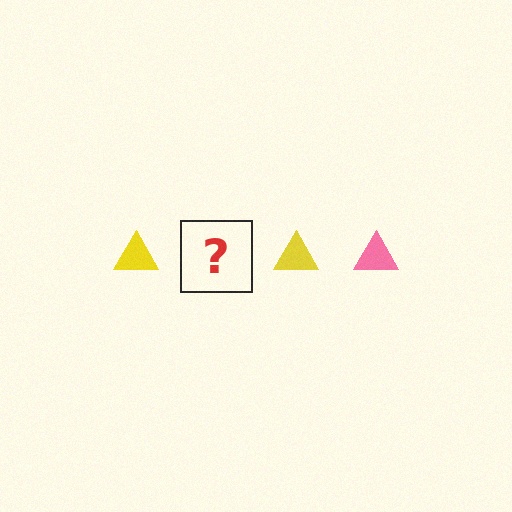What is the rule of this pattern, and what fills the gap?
The rule is that the pattern cycles through yellow, pink triangles. The gap should be filled with a pink triangle.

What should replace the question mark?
The question mark should be replaced with a pink triangle.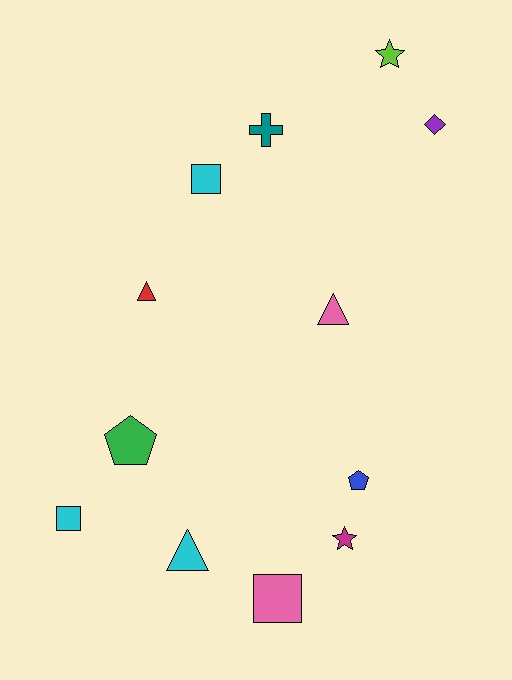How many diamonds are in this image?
There is 1 diamond.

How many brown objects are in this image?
There are no brown objects.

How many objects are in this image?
There are 12 objects.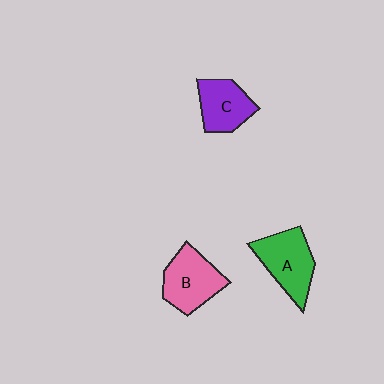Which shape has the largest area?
Shape A (green).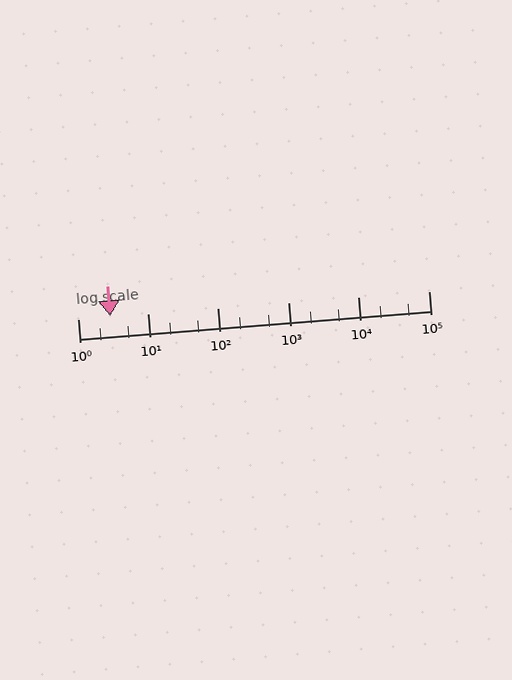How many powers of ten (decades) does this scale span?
The scale spans 5 decades, from 1 to 100000.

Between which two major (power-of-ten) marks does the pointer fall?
The pointer is between 1 and 10.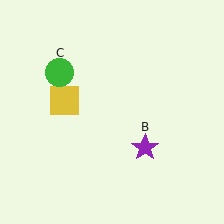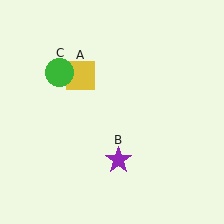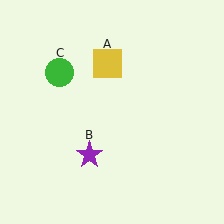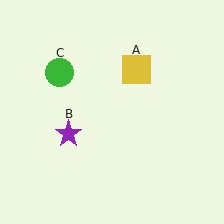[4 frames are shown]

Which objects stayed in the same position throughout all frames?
Green circle (object C) remained stationary.